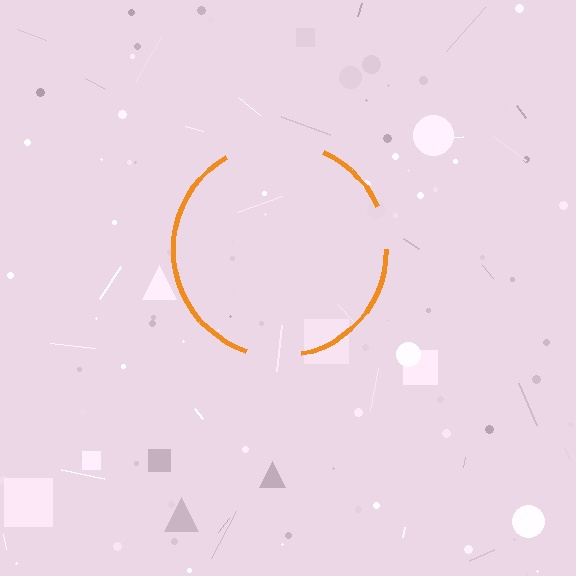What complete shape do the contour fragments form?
The contour fragments form a circle.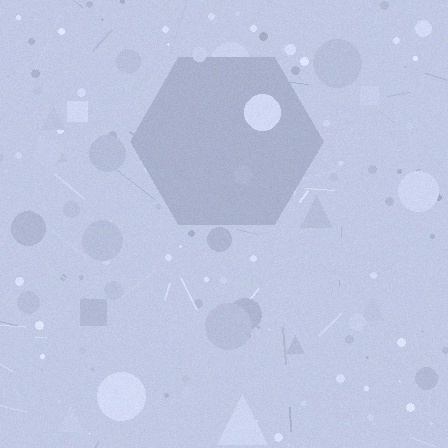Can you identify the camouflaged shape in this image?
The camouflaged shape is a hexagon.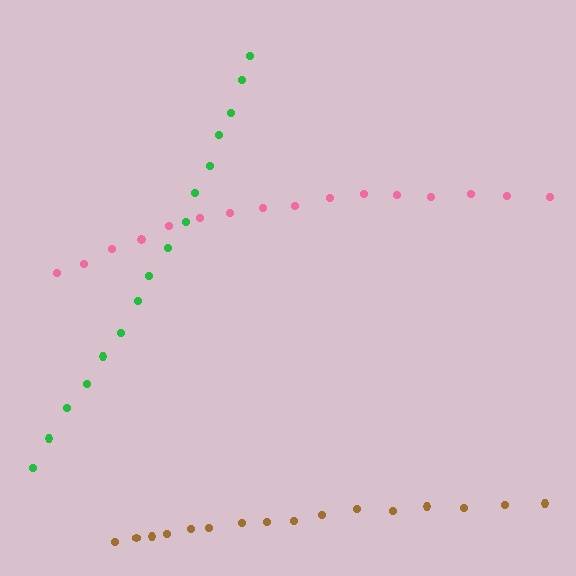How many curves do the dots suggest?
There are 3 distinct paths.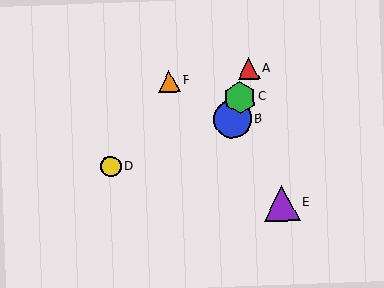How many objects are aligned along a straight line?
3 objects (A, B, C) are aligned along a straight line.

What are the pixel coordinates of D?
Object D is at (111, 167).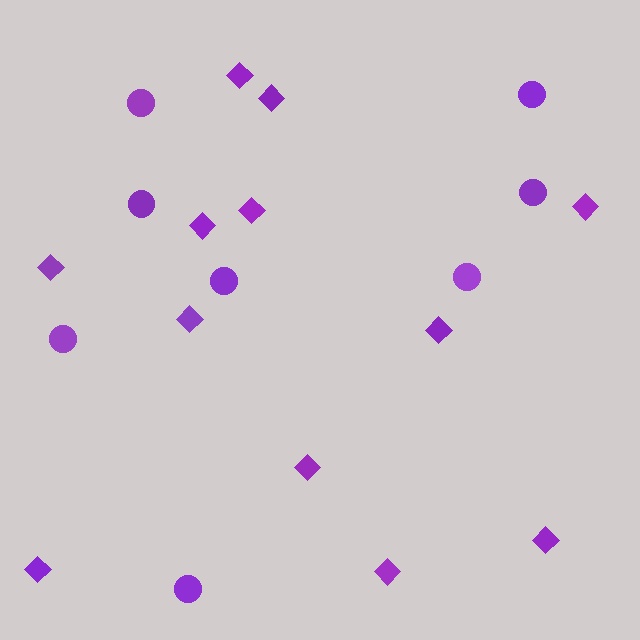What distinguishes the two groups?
There are 2 groups: one group of diamonds (12) and one group of circles (8).